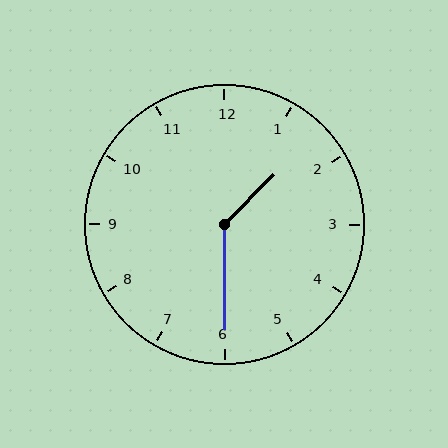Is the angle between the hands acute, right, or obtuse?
It is obtuse.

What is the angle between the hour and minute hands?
Approximately 135 degrees.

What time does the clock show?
1:30.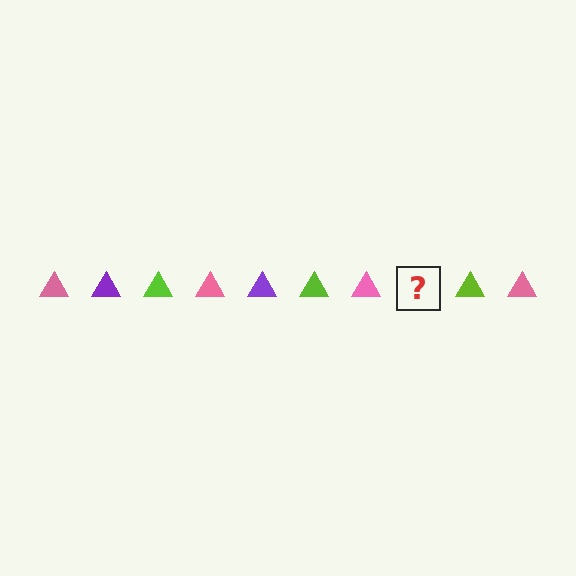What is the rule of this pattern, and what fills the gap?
The rule is that the pattern cycles through pink, purple, lime triangles. The gap should be filled with a purple triangle.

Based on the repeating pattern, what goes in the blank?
The blank should be a purple triangle.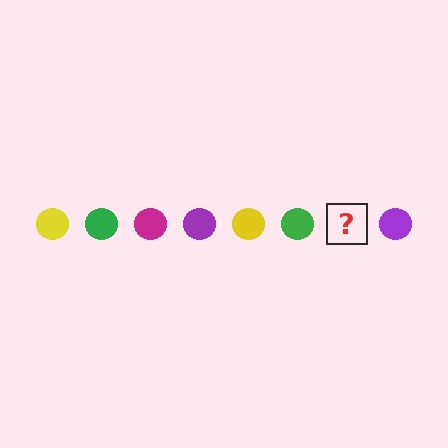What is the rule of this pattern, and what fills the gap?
The rule is that the pattern cycles through yellow, green, magenta, purple circles. The gap should be filled with a magenta circle.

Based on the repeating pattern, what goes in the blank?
The blank should be a magenta circle.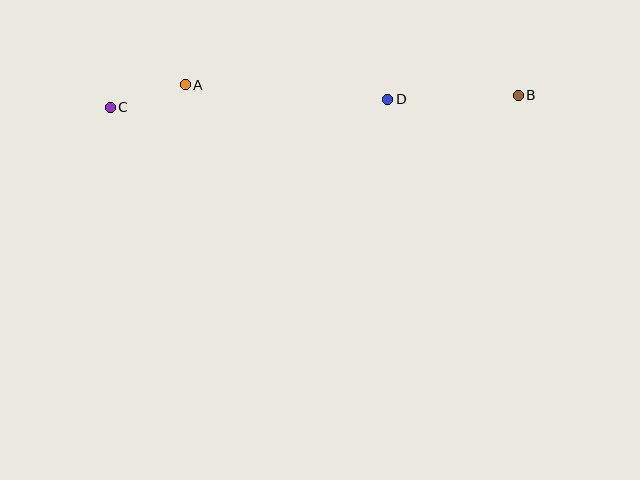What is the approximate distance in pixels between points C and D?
The distance between C and D is approximately 277 pixels.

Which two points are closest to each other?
Points A and C are closest to each other.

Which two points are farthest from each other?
Points B and C are farthest from each other.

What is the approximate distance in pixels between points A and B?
The distance between A and B is approximately 333 pixels.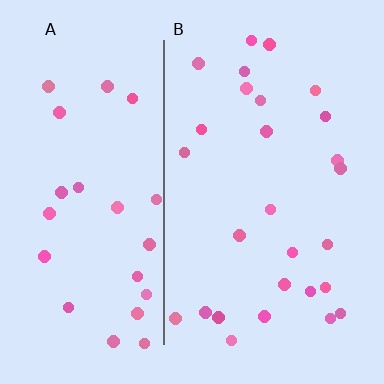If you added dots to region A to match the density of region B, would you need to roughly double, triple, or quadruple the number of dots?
Approximately double.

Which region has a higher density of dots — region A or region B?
B (the right).